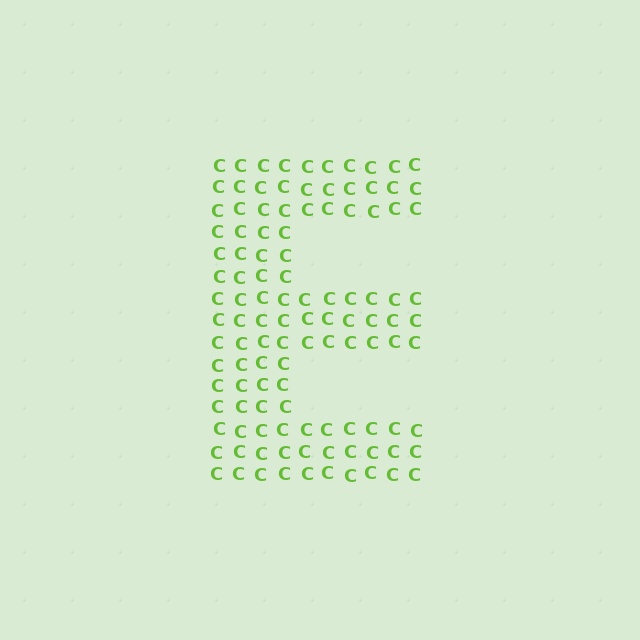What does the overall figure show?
The overall figure shows the letter E.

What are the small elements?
The small elements are letter C's.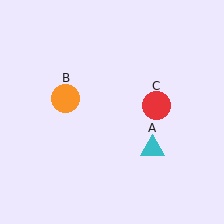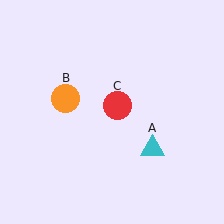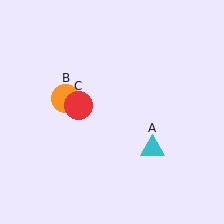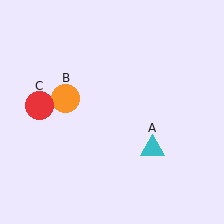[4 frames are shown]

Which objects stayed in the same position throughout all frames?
Cyan triangle (object A) and orange circle (object B) remained stationary.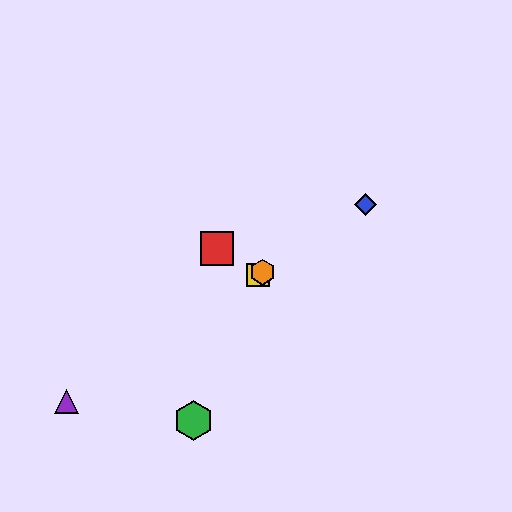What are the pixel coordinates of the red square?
The red square is at (217, 249).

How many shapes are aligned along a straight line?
4 shapes (the blue diamond, the yellow square, the purple triangle, the orange hexagon) are aligned along a straight line.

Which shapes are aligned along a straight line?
The blue diamond, the yellow square, the purple triangle, the orange hexagon are aligned along a straight line.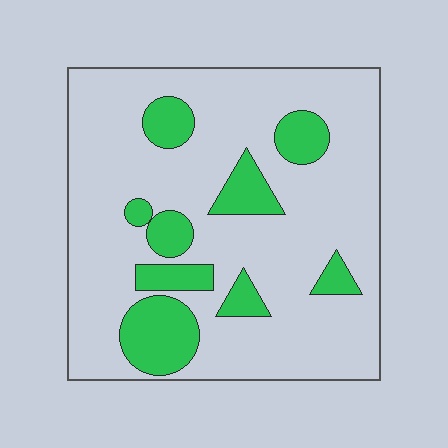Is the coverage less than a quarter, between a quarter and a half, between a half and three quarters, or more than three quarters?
Less than a quarter.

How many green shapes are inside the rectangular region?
9.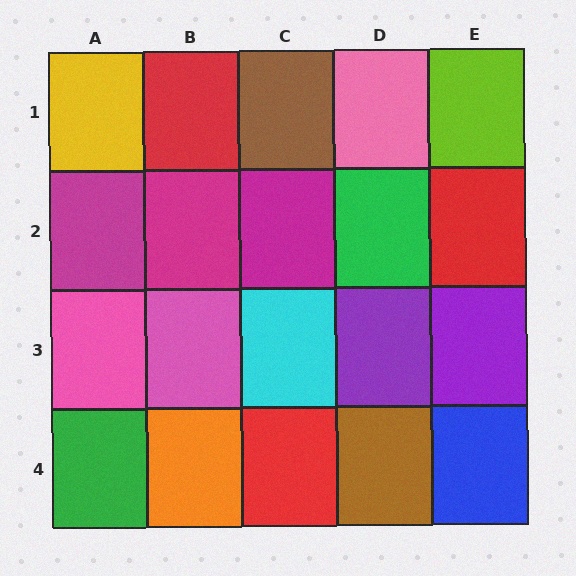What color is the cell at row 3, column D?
Purple.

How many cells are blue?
1 cell is blue.